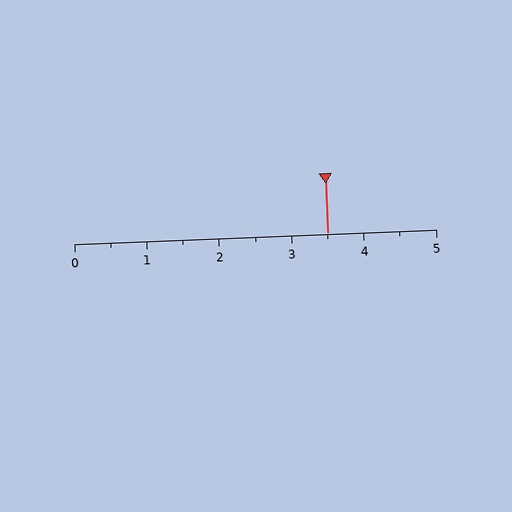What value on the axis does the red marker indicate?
The marker indicates approximately 3.5.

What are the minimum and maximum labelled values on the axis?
The axis runs from 0 to 5.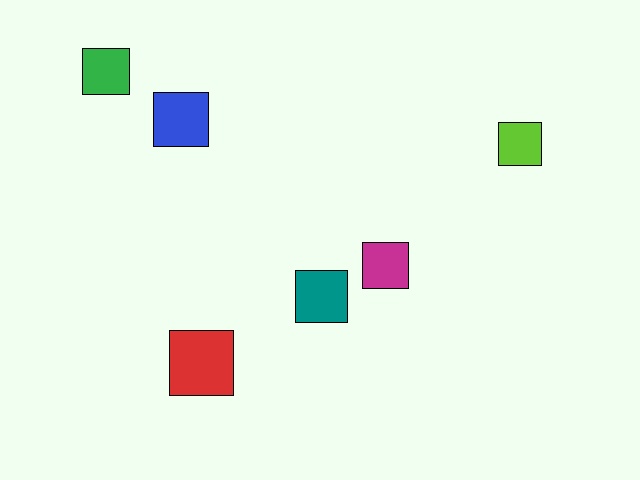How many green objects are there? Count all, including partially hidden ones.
There is 1 green object.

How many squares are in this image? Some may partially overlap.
There are 6 squares.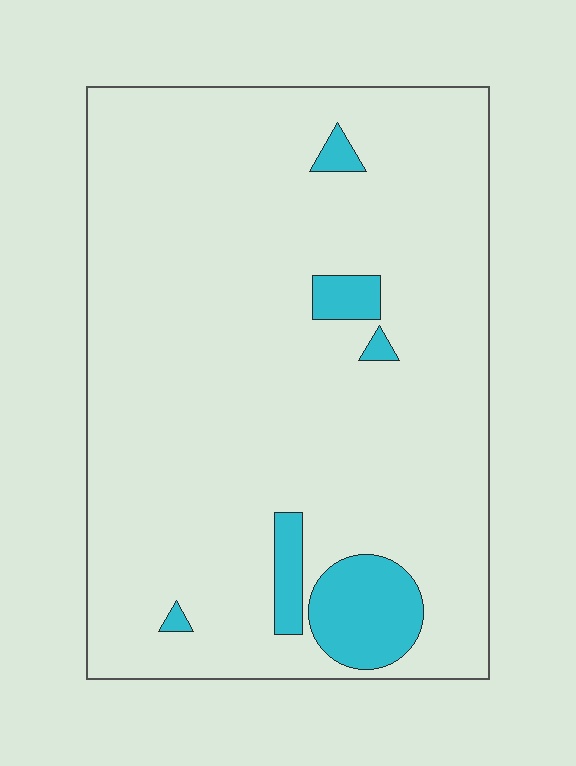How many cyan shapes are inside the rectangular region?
6.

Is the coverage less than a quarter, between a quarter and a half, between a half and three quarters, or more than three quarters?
Less than a quarter.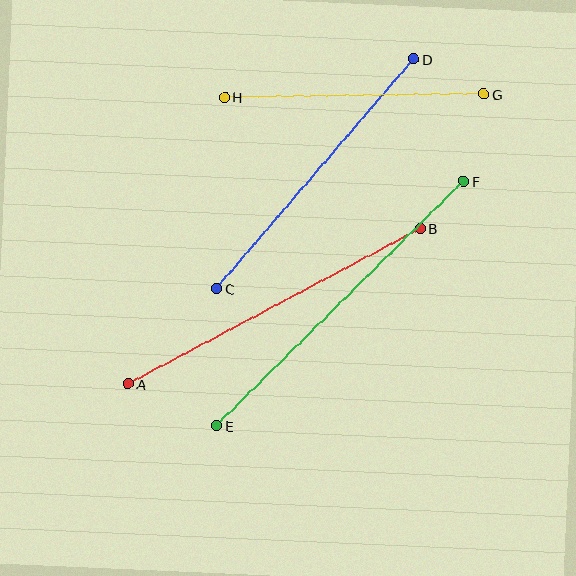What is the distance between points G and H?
The distance is approximately 259 pixels.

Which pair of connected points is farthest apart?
Points E and F are farthest apart.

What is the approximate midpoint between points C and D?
The midpoint is at approximately (315, 174) pixels.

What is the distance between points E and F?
The distance is approximately 347 pixels.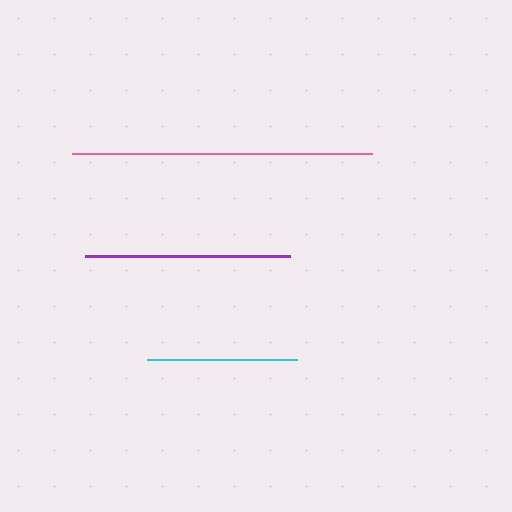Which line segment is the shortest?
The cyan line is the shortest at approximately 150 pixels.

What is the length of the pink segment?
The pink segment is approximately 299 pixels long.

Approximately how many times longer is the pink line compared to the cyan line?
The pink line is approximately 2.0 times the length of the cyan line.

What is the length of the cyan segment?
The cyan segment is approximately 150 pixels long.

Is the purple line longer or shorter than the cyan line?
The purple line is longer than the cyan line.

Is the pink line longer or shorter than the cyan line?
The pink line is longer than the cyan line.